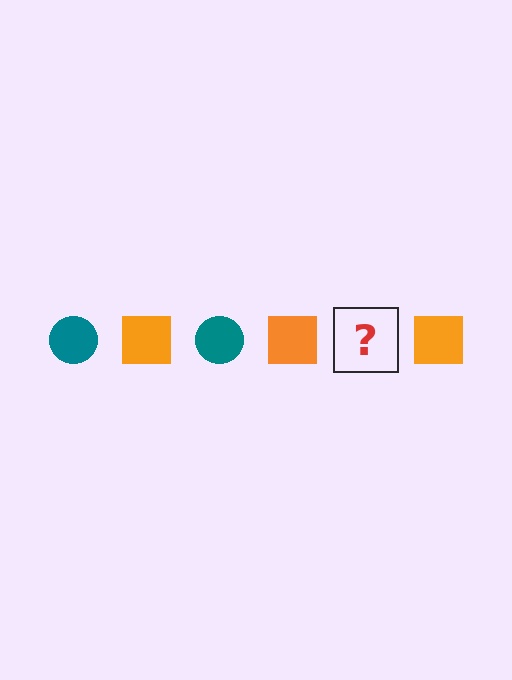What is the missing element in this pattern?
The missing element is a teal circle.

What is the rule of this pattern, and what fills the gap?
The rule is that the pattern alternates between teal circle and orange square. The gap should be filled with a teal circle.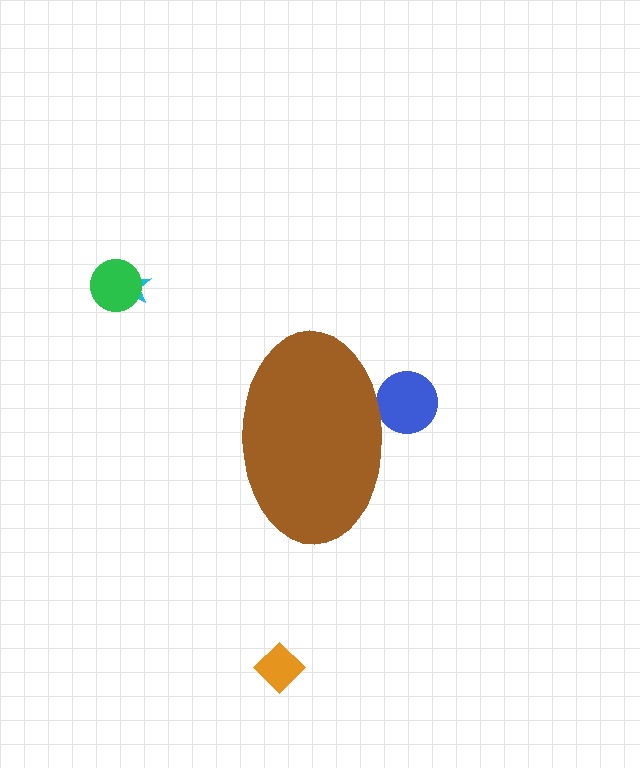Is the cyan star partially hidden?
No, the cyan star is fully visible.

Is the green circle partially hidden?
No, the green circle is fully visible.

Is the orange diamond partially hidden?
No, the orange diamond is fully visible.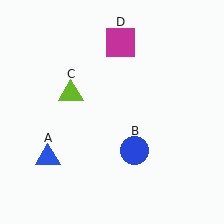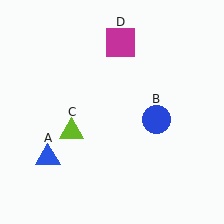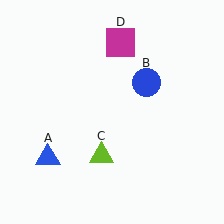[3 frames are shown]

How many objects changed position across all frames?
2 objects changed position: blue circle (object B), lime triangle (object C).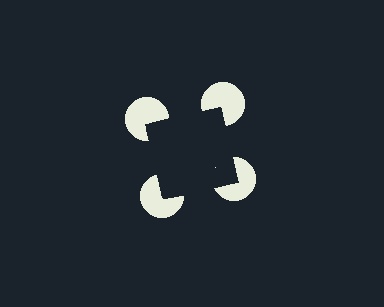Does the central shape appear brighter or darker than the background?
It typically appears slightly darker than the background, even though no actual brightness change is drawn.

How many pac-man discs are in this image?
There are 4 — one at each vertex of the illusory square.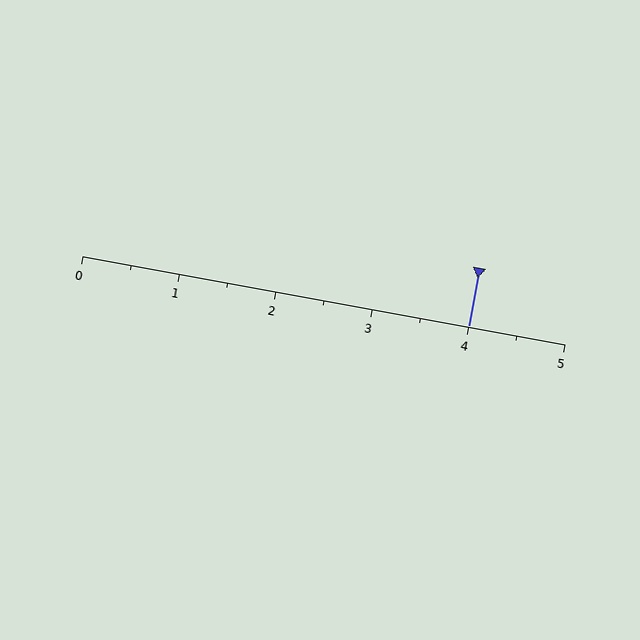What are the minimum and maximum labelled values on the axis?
The axis runs from 0 to 5.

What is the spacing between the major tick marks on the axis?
The major ticks are spaced 1 apart.